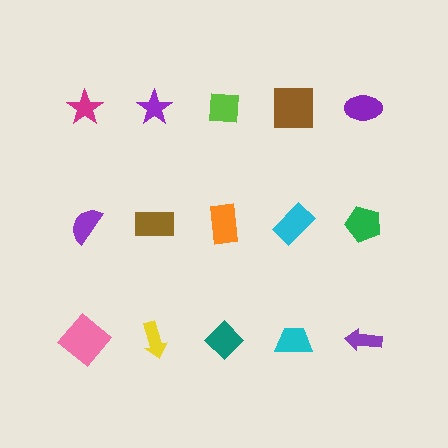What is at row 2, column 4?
A cyan rectangle.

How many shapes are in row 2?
5 shapes.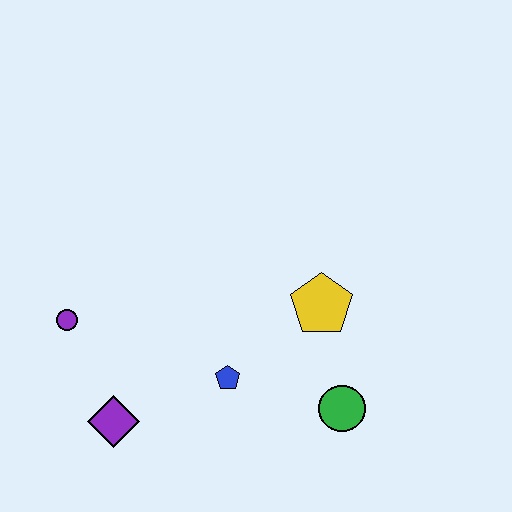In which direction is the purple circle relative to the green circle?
The purple circle is to the left of the green circle.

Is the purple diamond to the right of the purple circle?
Yes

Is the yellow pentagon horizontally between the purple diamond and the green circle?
Yes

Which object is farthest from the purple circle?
The green circle is farthest from the purple circle.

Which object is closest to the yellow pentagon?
The green circle is closest to the yellow pentagon.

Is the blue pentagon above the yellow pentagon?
No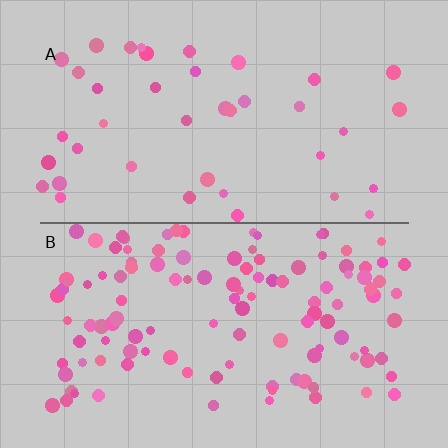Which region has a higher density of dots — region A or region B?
B (the bottom).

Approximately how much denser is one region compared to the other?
Approximately 3.0× — region B over region A.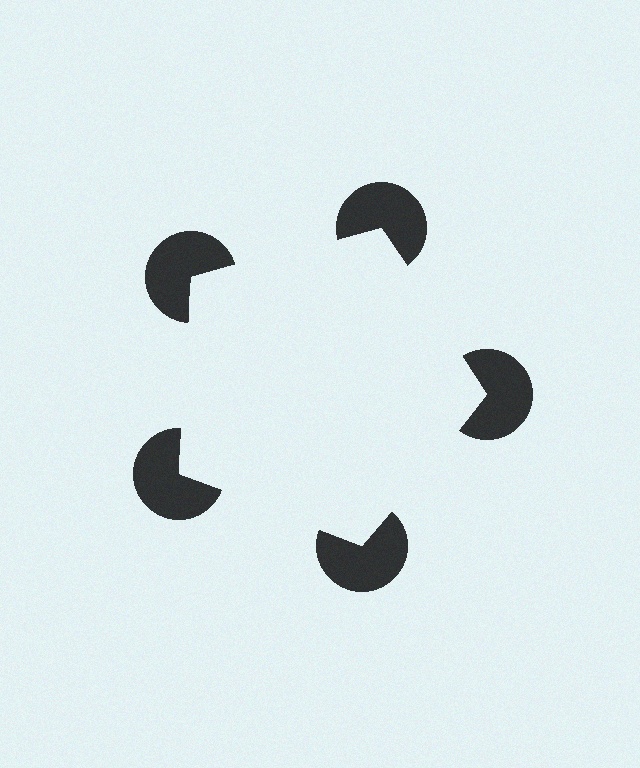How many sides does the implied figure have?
5 sides.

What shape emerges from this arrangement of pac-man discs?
An illusory pentagon — its edges are inferred from the aligned wedge cuts in the pac-man discs, not physically drawn.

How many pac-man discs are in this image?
There are 5 — one at each vertex of the illusory pentagon.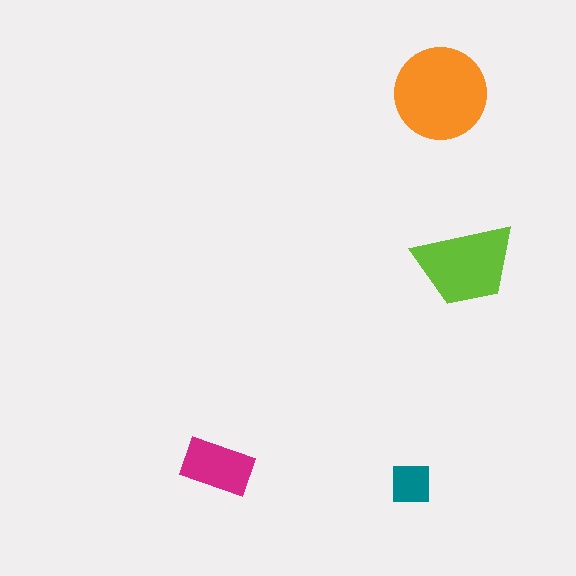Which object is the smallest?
The teal square.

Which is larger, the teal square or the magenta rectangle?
The magenta rectangle.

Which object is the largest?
The orange circle.